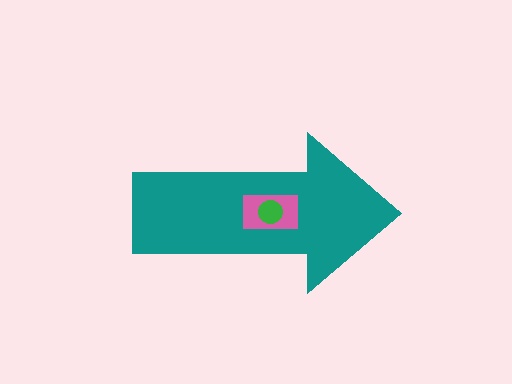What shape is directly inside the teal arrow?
The pink rectangle.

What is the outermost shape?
The teal arrow.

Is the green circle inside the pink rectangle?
Yes.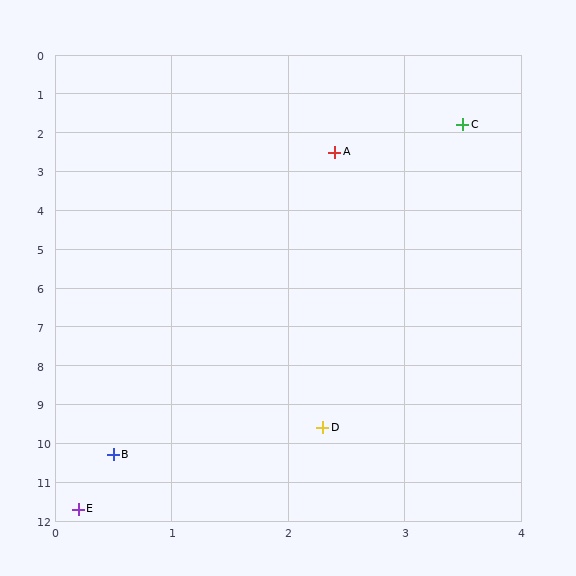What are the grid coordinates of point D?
Point D is at approximately (2.3, 9.6).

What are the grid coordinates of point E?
Point E is at approximately (0.2, 11.7).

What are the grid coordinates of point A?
Point A is at approximately (2.4, 2.5).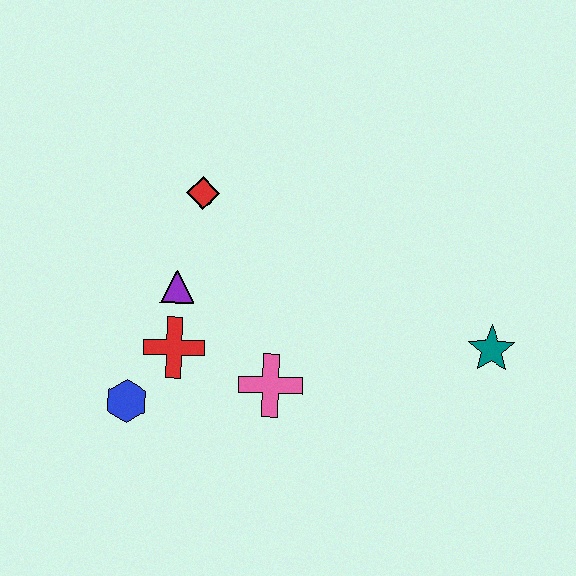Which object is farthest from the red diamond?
The teal star is farthest from the red diamond.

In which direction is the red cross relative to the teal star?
The red cross is to the left of the teal star.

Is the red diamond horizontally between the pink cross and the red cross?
Yes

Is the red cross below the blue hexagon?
No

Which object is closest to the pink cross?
The red cross is closest to the pink cross.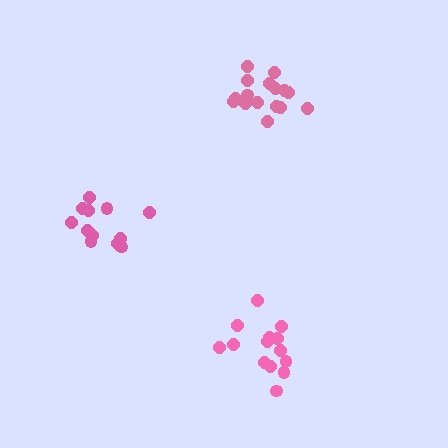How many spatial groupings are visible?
There are 3 spatial groupings.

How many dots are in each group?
Group 1: 14 dots, Group 2: 16 dots, Group 3: 12 dots (42 total).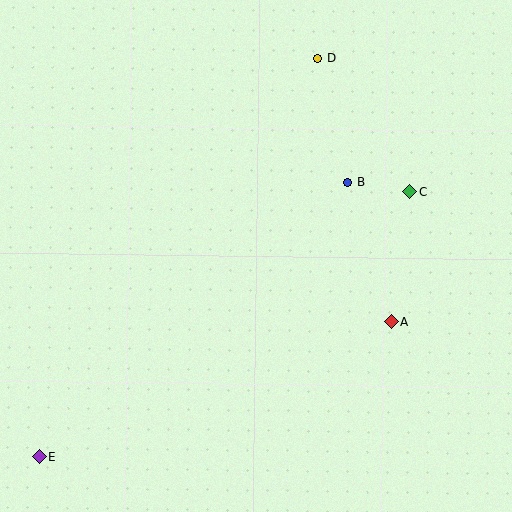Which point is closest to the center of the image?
Point B at (348, 182) is closest to the center.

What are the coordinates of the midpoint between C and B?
The midpoint between C and B is at (379, 187).